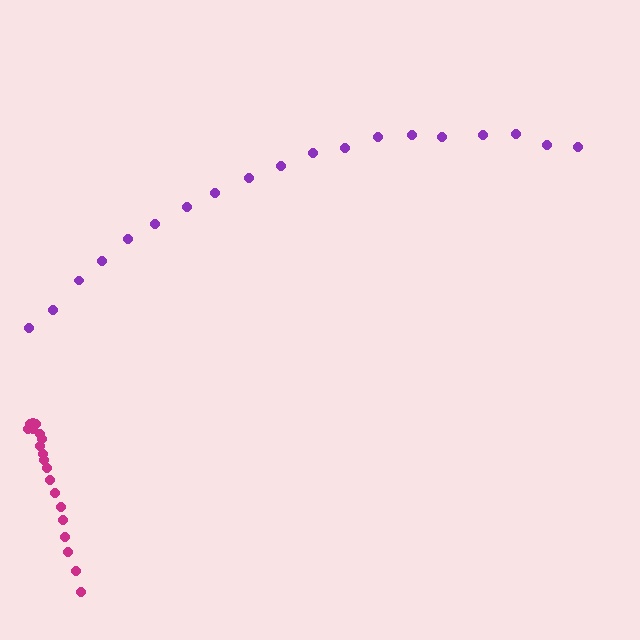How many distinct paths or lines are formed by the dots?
There are 2 distinct paths.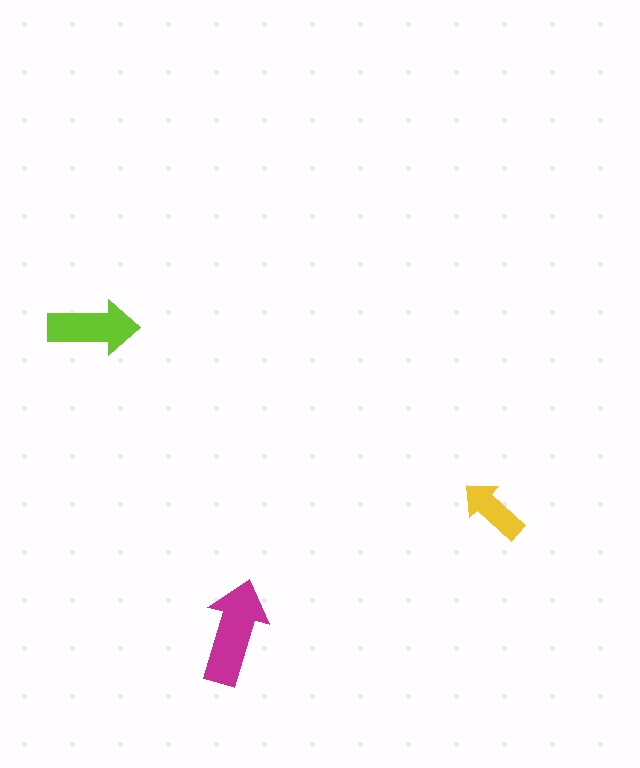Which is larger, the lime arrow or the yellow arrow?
The lime one.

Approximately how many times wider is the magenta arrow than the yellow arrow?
About 1.5 times wider.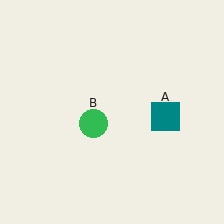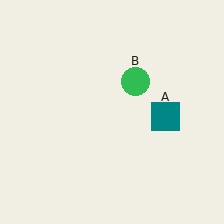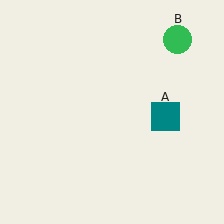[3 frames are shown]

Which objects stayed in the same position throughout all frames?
Teal square (object A) remained stationary.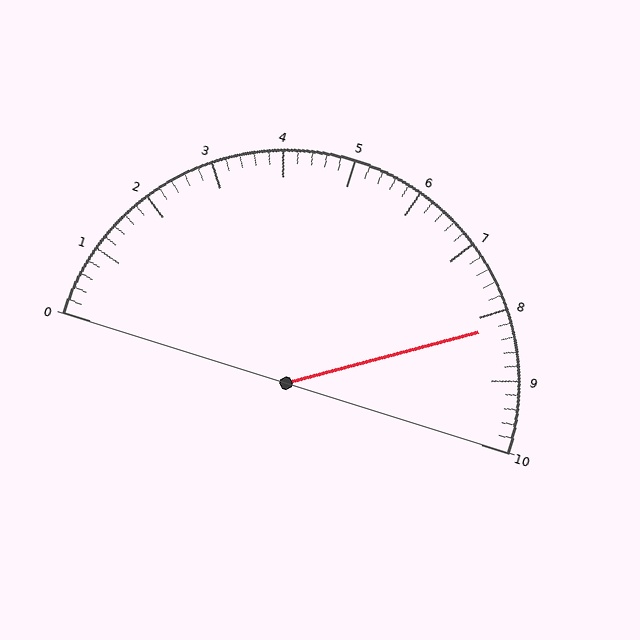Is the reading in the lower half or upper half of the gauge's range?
The reading is in the upper half of the range (0 to 10).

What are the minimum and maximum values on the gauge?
The gauge ranges from 0 to 10.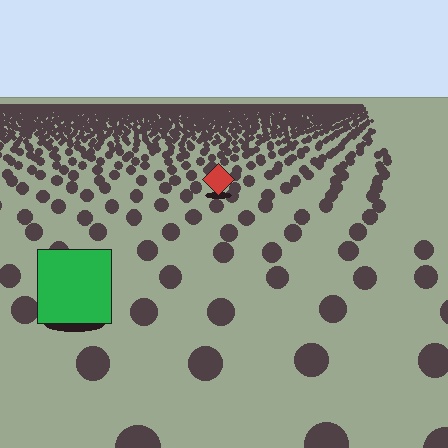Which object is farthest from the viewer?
The red diamond is farthest from the viewer. It appears smaller and the ground texture around it is denser.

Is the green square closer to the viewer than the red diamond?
Yes. The green square is closer — you can tell from the texture gradient: the ground texture is coarser near it.